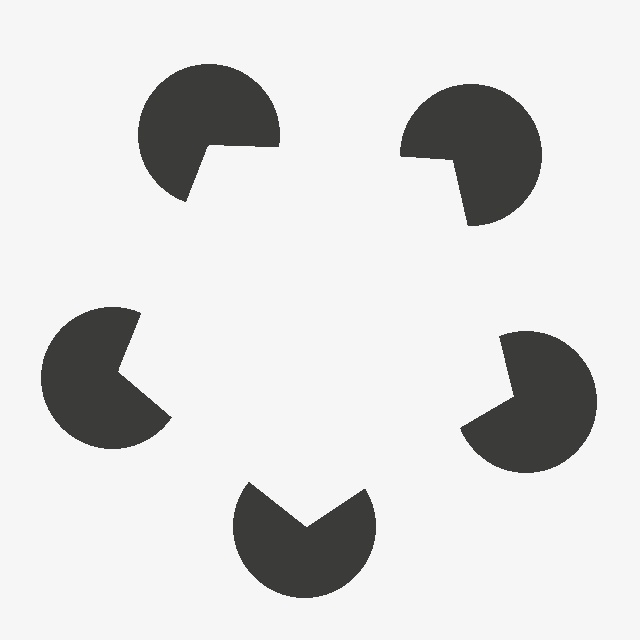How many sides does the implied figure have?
5 sides.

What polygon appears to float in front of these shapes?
An illusory pentagon — its edges are inferred from the aligned wedge cuts in the pac-man discs, not physically drawn.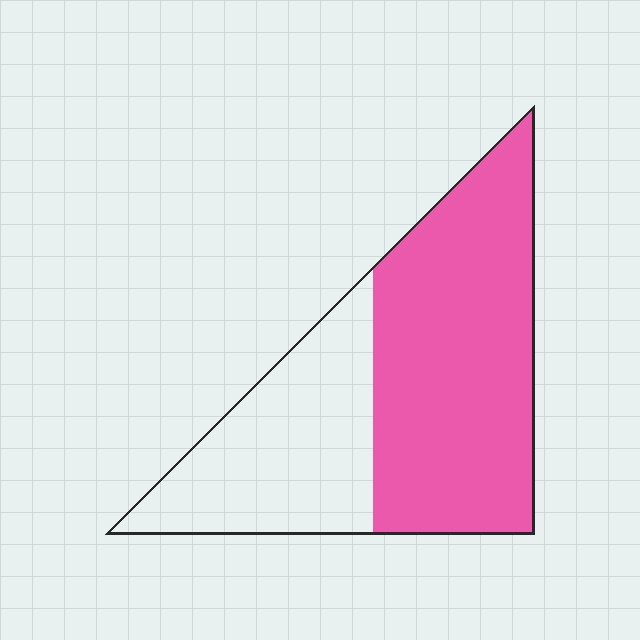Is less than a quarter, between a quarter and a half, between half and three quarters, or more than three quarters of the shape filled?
Between half and three quarters.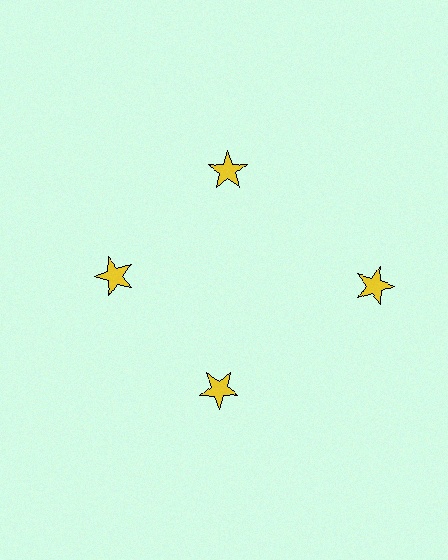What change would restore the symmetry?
The symmetry would be restored by moving it inward, back onto the ring so that all 4 stars sit at equal angles and equal distance from the center.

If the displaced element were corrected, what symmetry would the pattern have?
It would have 4-fold rotational symmetry — the pattern would map onto itself every 90 degrees.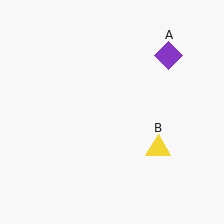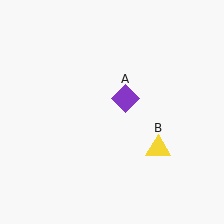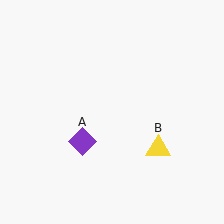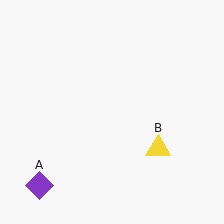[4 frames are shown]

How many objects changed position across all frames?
1 object changed position: purple diamond (object A).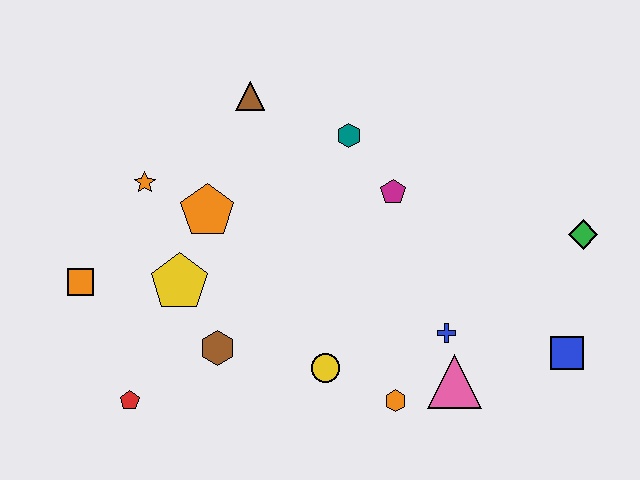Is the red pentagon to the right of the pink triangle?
No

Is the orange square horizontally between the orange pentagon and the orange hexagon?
No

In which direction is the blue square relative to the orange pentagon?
The blue square is to the right of the orange pentagon.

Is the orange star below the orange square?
No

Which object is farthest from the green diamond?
The orange square is farthest from the green diamond.